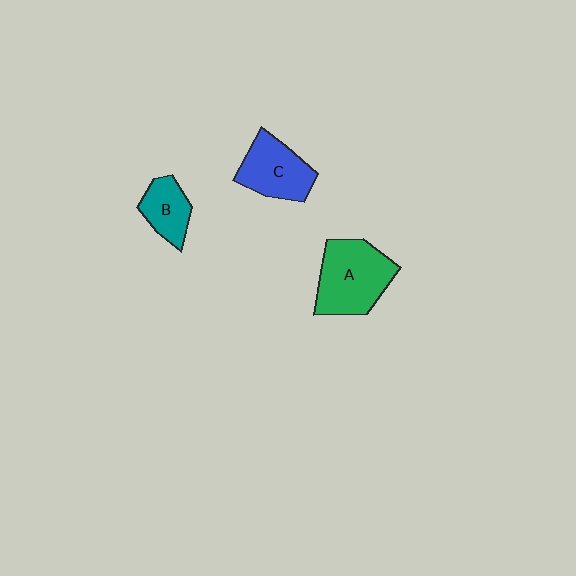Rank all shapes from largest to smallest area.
From largest to smallest: A (green), C (blue), B (teal).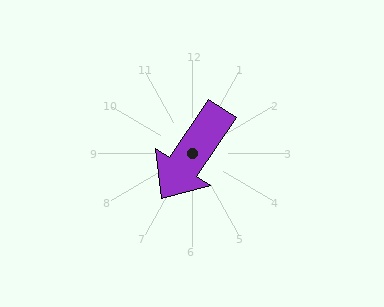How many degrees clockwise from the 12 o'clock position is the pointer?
Approximately 214 degrees.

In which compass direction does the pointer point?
Southwest.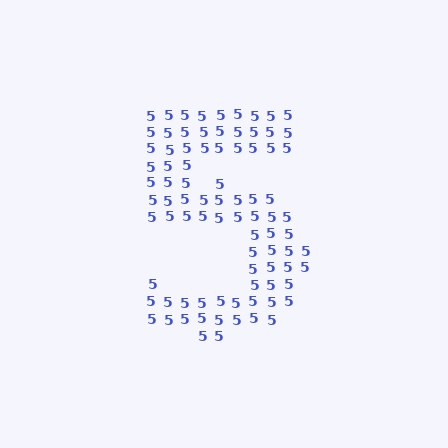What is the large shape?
The large shape is the digit 5.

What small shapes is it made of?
It is made of small digit 5's.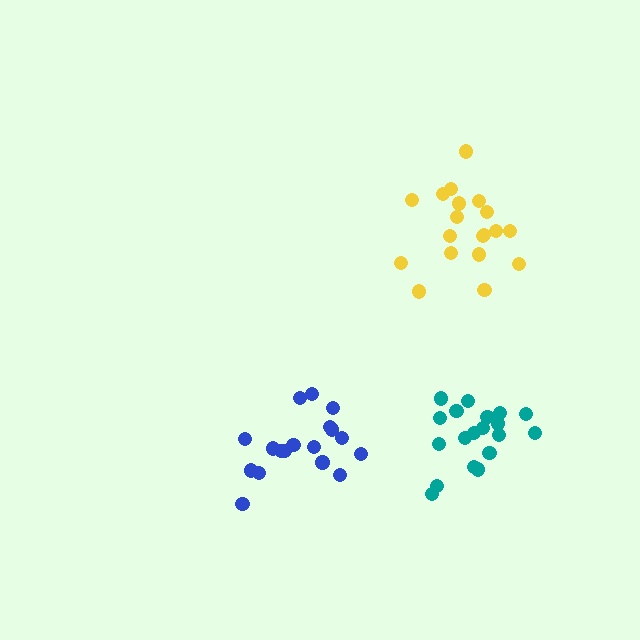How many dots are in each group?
Group 1: 18 dots, Group 2: 19 dots, Group 3: 19 dots (56 total).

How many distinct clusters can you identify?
There are 3 distinct clusters.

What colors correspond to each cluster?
The clusters are colored: blue, yellow, teal.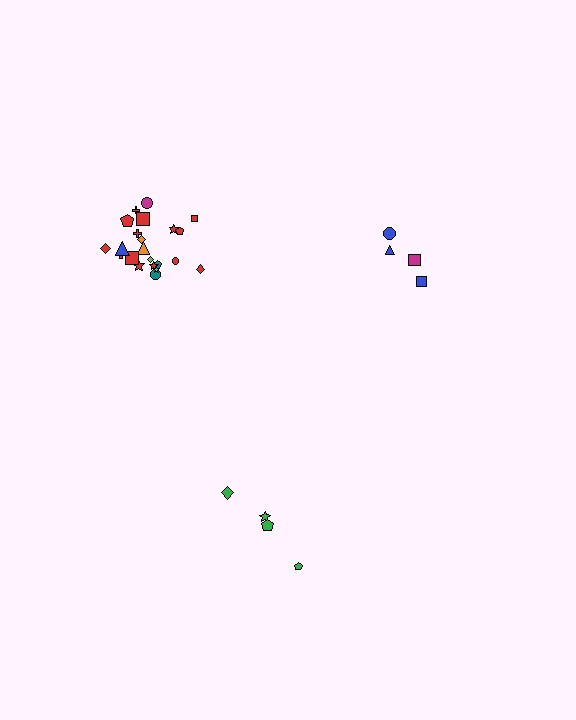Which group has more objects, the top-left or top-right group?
The top-left group.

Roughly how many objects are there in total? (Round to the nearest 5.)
Roughly 30 objects in total.